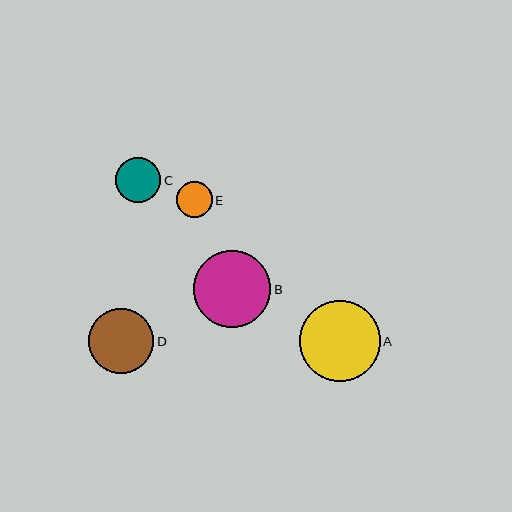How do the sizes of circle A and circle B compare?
Circle A and circle B are approximately the same size.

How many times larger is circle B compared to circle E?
Circle B is approximately 2.2 times the size of circle E.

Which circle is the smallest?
Circle E is the smallest with a size of approximately 36 pixels.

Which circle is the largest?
Circle A is the largest with a size of approximately 81 pixels.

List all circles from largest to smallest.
From largest to smallest: A, B, D, C, E.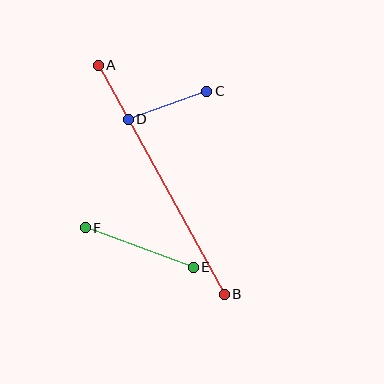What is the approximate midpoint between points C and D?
The midpoint is at approximately (168, 105) pixels.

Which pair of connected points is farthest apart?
Points A and B are farthest apart.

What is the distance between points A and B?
The distance is approximately 261 pixels.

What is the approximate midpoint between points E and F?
The midpoint is at approximately (139, 247) pixels.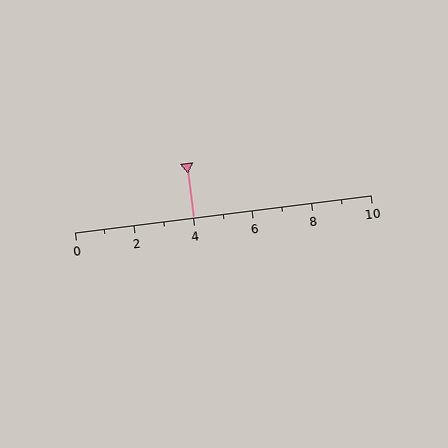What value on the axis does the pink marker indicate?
The marker indicates approximately 4.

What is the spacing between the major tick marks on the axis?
The major ticks are spaced 2 apart.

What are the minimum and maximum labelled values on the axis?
The axis runs from 0 to 10.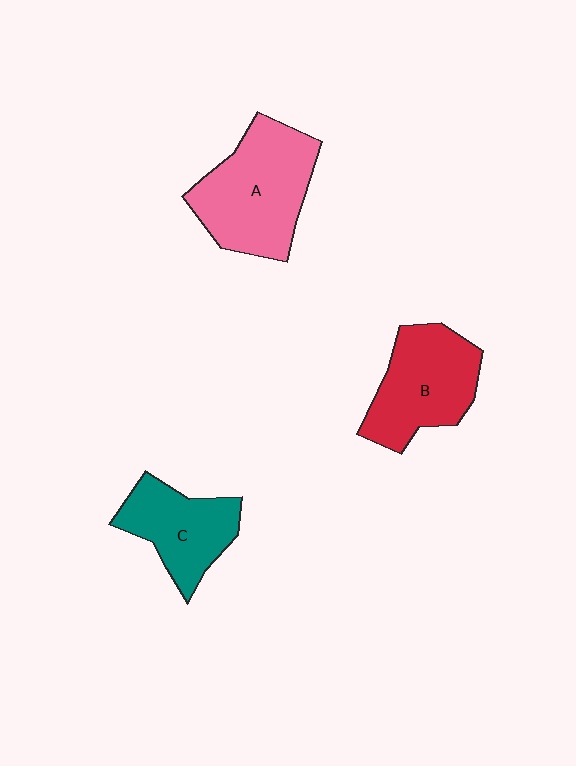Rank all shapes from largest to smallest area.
From largest to smallest: A (pink), B (red), C (teal).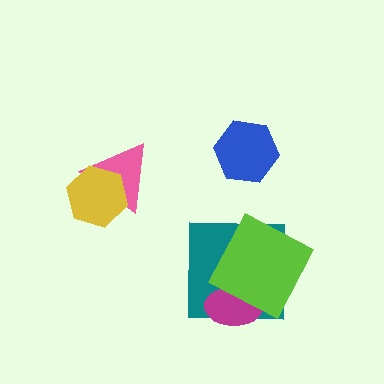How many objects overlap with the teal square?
2 objects overlap with the teal square.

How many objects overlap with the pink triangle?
1 object overlaps with the pink triangle.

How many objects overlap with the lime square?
2 objects overlap with the lime square.